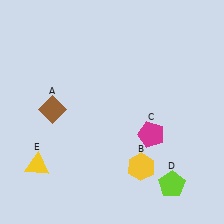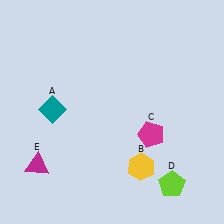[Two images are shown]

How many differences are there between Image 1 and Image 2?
There are 2 differences between the two images.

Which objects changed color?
A changed from brown to teal. E changed from yellow to magenta.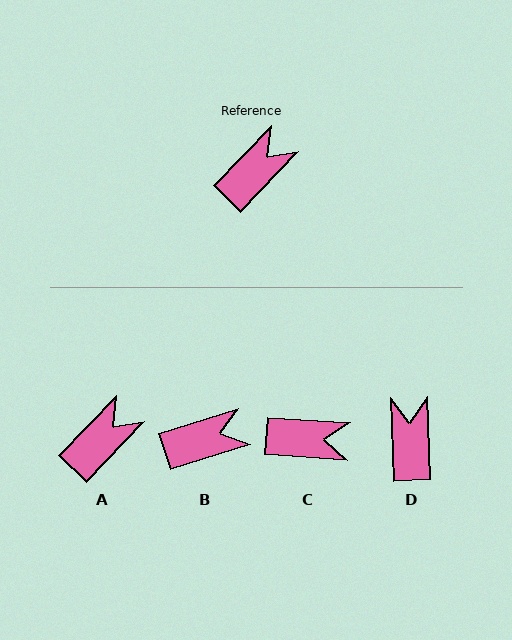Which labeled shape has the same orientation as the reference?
A.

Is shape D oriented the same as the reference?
No, it is off by about 46 degrees.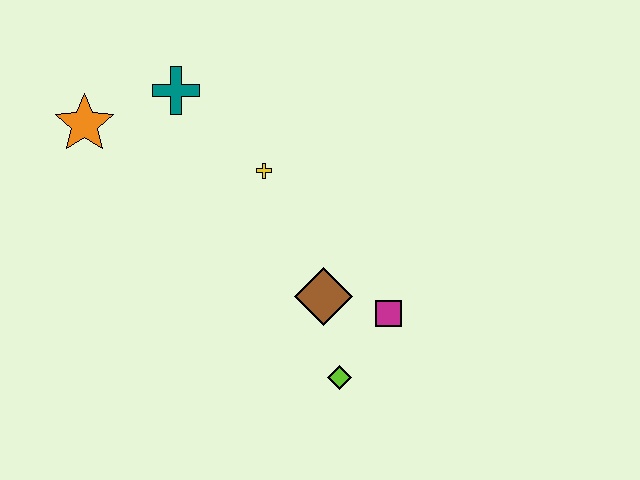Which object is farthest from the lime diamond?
The orange star is farthest from the lime diamond.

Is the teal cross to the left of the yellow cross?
Yes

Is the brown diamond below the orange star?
Yes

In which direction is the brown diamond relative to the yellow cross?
The brown diamond is below the yellow cross.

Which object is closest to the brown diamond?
The magenta square is closest to the brown diamond.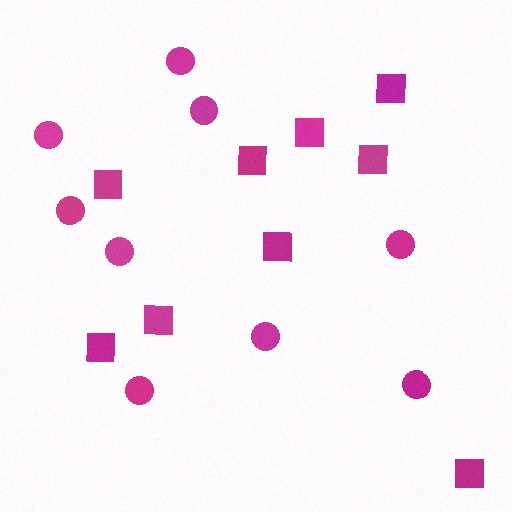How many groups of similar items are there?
There are 2 groups: one group of squares (9) and one group of circles (9).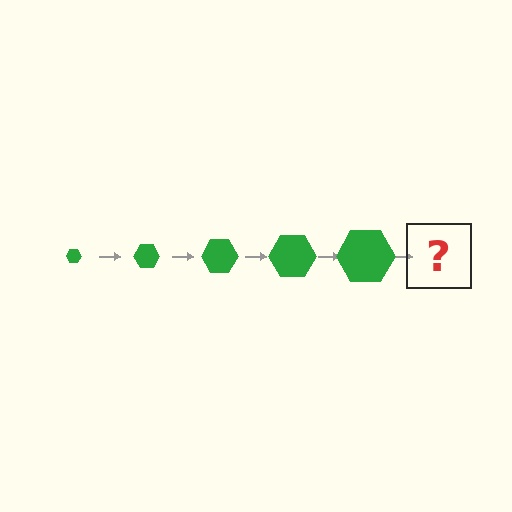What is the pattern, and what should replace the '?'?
The pattern is that the hexagon gets progressively larger each step. The '?' should be a green hexagon, larger than the previous one.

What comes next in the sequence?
The next element should be a green hexagon, larger than the previous one.